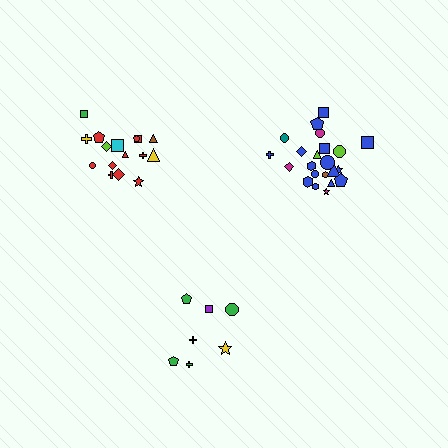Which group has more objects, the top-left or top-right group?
The top-right group.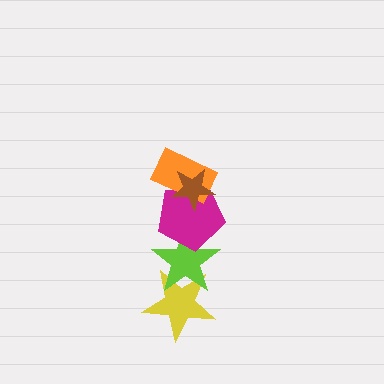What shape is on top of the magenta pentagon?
The orange rectangle is on top of the magenta pentagon.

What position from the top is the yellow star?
The yellow star is 5th from the top.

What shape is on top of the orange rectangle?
The brown star is on top of the orange rectangle.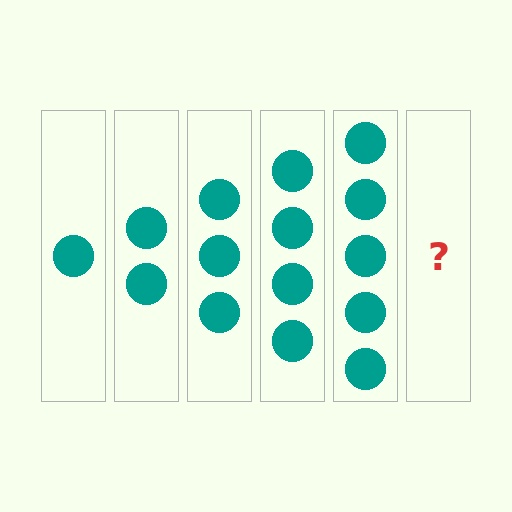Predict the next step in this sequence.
The next step is 6 circles.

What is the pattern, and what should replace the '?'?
The pattern is that each step adds one more circle. The '?' should be 6 circles.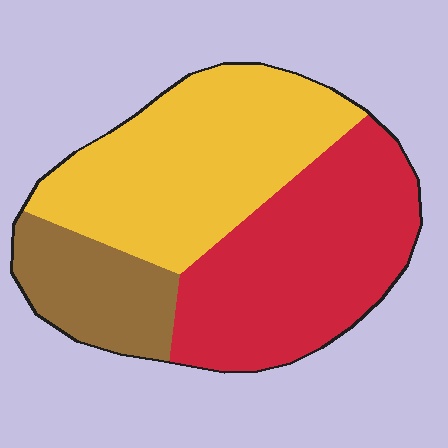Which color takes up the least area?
Brown, at roughly 15%.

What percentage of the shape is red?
Red takes up between a quarter and a half of the shape.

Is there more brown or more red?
Red.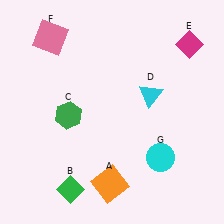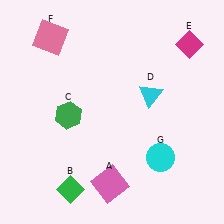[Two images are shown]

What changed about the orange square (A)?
In Image 1, A is orange. In Image 2, it changed to pink.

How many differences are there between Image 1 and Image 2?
There is 1 difference between the two images.